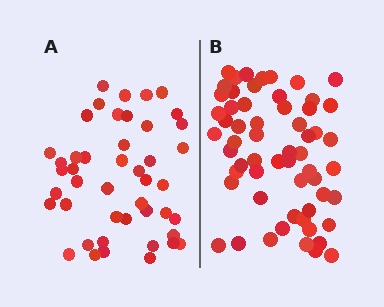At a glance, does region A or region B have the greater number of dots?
Region B (the right region) has more dots.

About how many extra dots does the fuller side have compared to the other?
Region B has approximately 15 more dots than region A.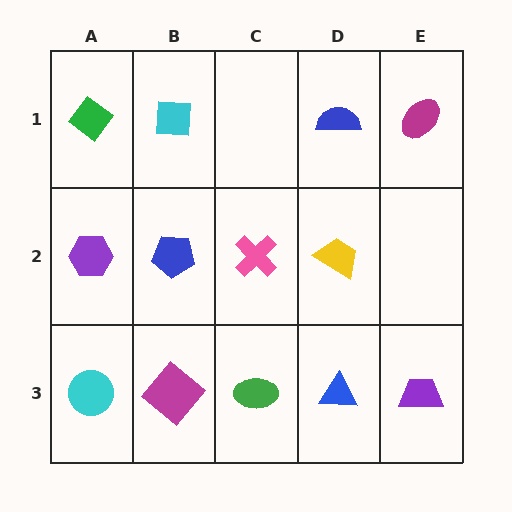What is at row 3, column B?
A magenta diamond.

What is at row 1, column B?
A cyan square.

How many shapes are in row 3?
5 shapes.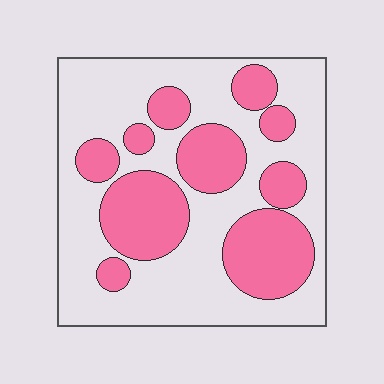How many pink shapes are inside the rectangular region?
10.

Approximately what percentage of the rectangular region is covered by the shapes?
Approximately 35%.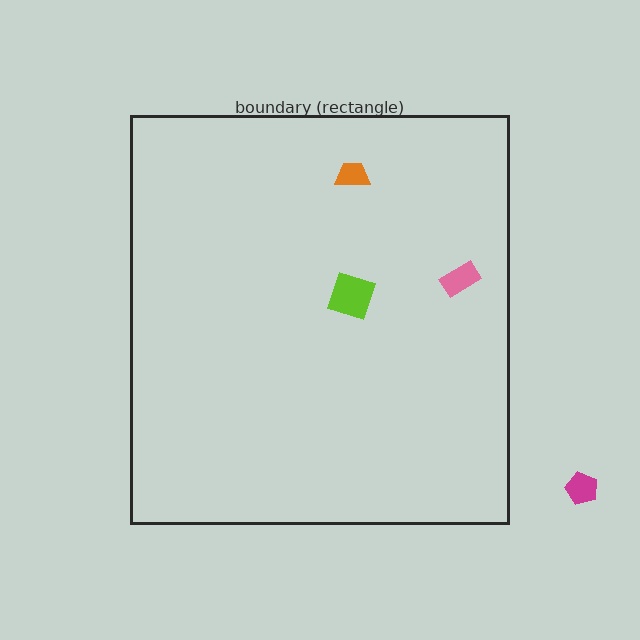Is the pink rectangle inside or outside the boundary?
Inside.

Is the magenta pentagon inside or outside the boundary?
Outside.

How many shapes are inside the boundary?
3 inside, 1 outside.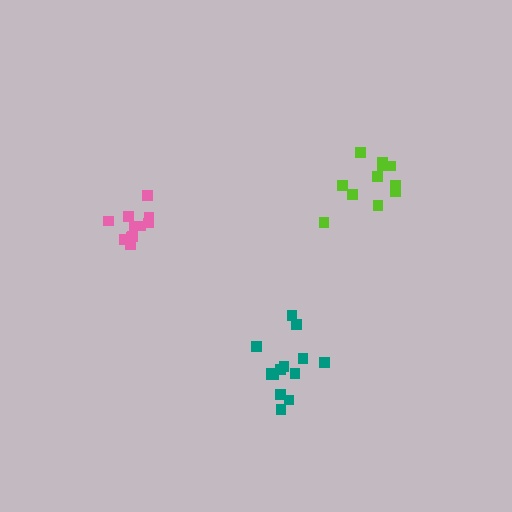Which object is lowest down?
The teal cluster is bottommost.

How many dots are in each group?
Group 1: 14 dots, Group 2: 11 dots, Group 3: 11 dots (36 total).